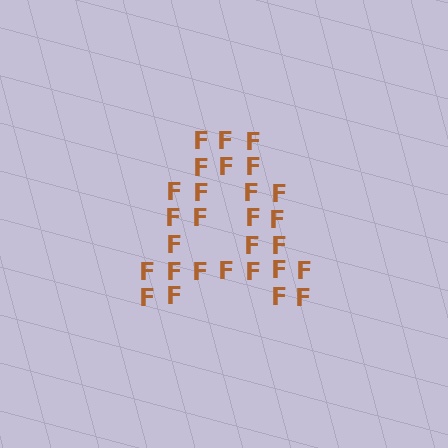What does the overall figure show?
The overall figure shows the letter A.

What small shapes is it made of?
It is made of small letter F's.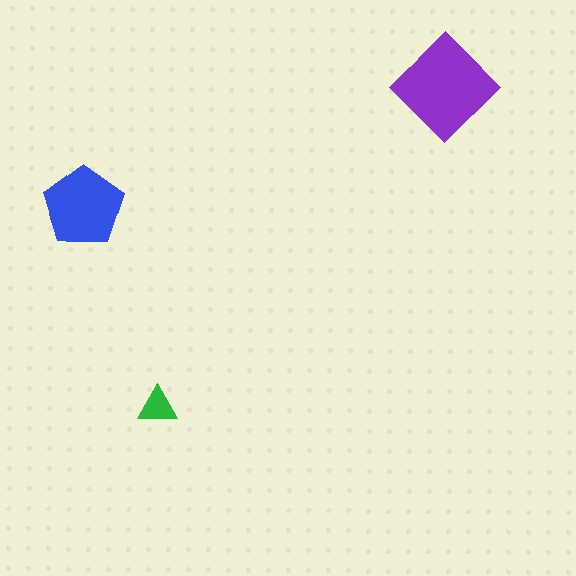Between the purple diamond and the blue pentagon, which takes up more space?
The purple diamond.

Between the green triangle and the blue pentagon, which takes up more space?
The blue pentagon.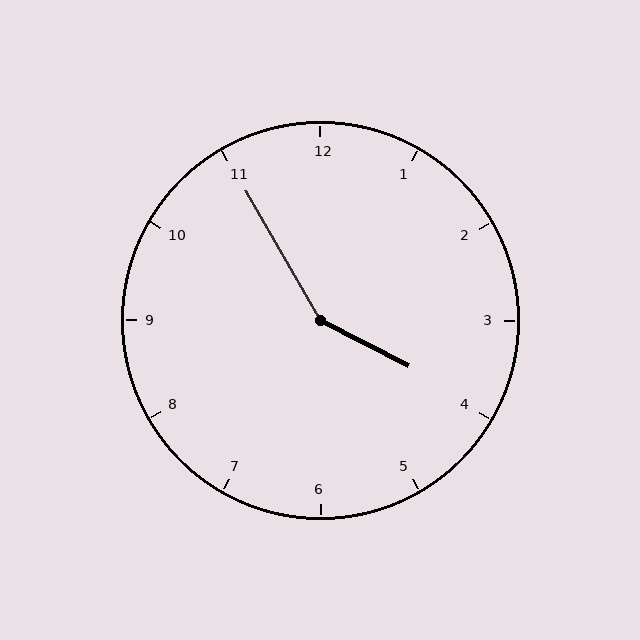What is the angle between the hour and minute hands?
Approximately 148 degrees.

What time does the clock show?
3:55.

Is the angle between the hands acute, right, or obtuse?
It is obtuse.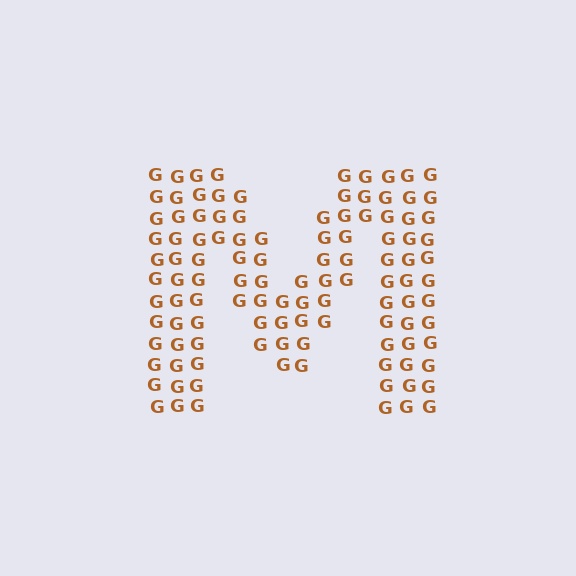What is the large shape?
The large shape is the letter M.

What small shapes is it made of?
It is made of small letter G's.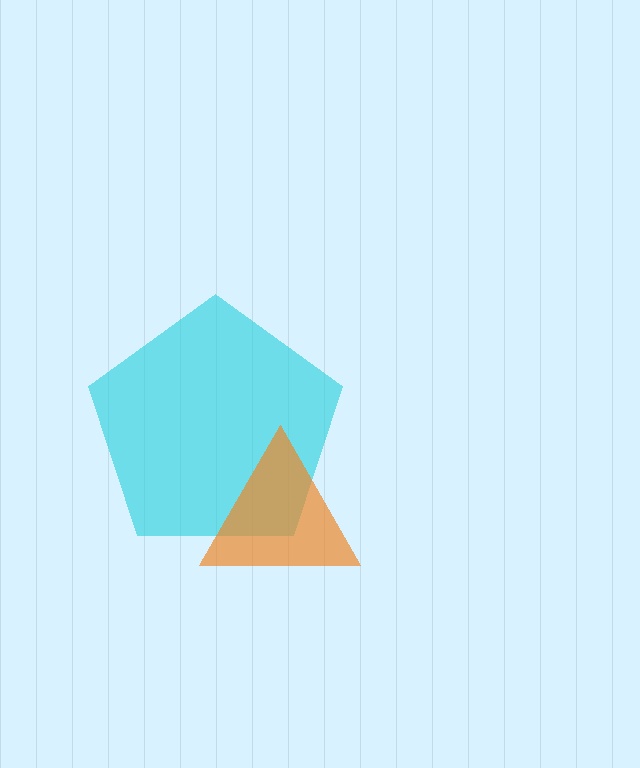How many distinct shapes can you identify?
There are 2 distinct shapes: a cyan pentagon, an orange triangle.